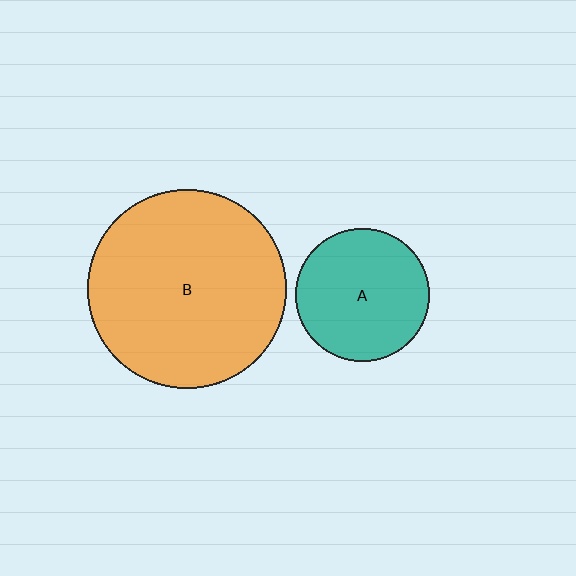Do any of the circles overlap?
No, none of the circles overlap.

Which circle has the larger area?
Circle B (orange).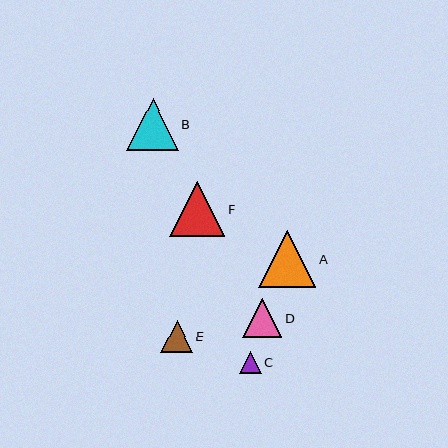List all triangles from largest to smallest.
From largest to smallest: A, F, B, D, E, C.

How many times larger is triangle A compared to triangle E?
Triangle A is approximately 1.8 times the size of triangle E.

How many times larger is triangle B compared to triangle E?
Triangle B is approximately 1.6 times the size of triangle E.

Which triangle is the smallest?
Triangle C is the smallest with a size of approximately 22 pixels.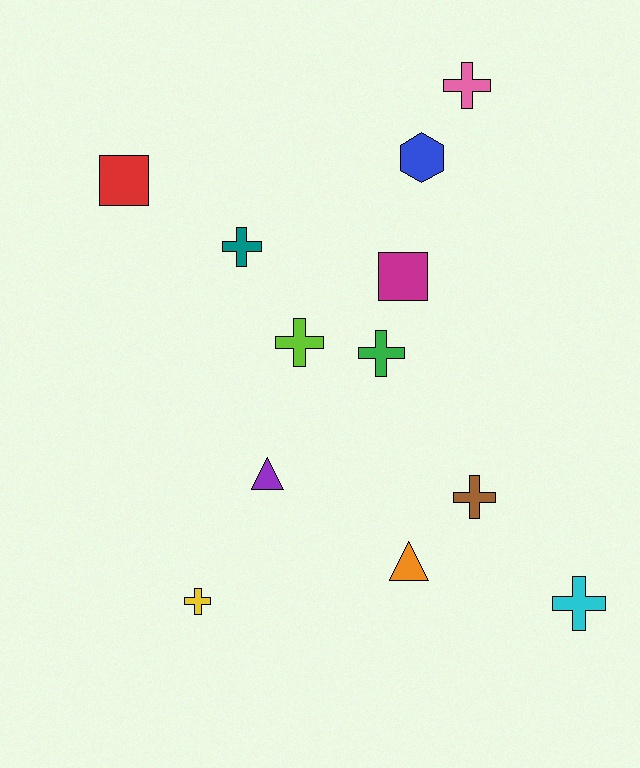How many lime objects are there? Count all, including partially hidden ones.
There is 1 lime object.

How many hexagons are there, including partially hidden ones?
There is 1 hexagon.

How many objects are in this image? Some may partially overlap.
There are 12 objects.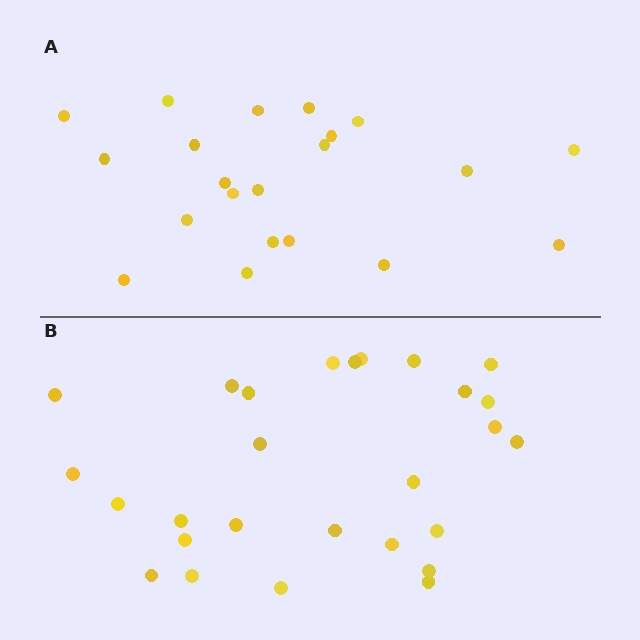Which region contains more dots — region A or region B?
Region B (the bottom region) has more dots.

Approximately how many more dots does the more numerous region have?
Region B has about 6 more dots than region A.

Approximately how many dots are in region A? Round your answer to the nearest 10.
About 20 dots. (The exact count is 21, which rounds to 20.)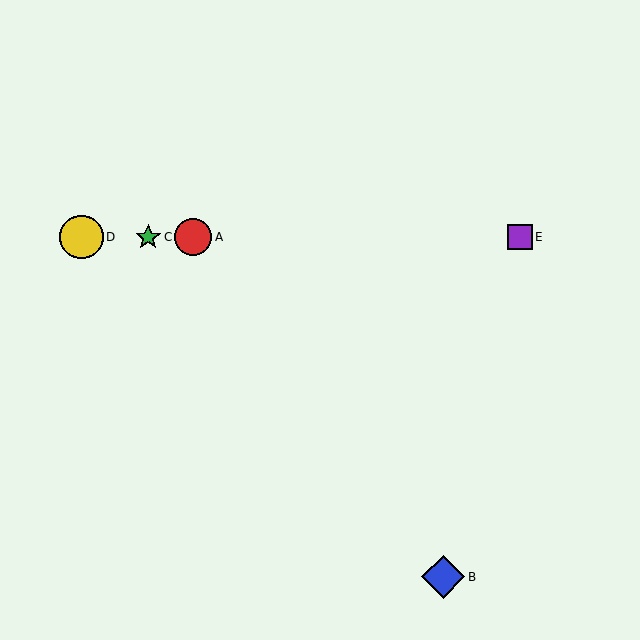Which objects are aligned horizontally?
Objects A, C, D, E are aligned horizontally.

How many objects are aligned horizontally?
4 objects (A, C, D, E) are aligned horizontally.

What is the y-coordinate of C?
Object C is at y≈237.